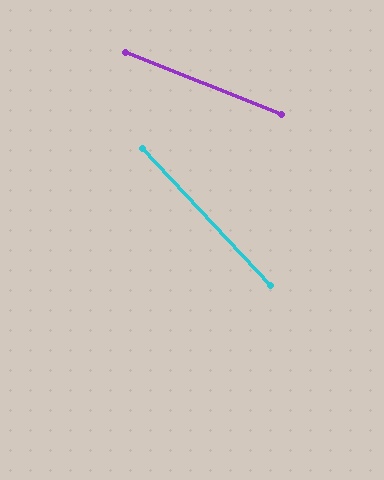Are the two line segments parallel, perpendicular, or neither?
Neither parallel nor perpendicular — they differ by about 25°.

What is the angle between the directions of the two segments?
Approximately 25 degrees.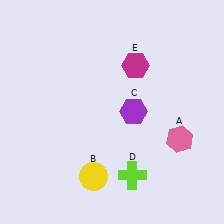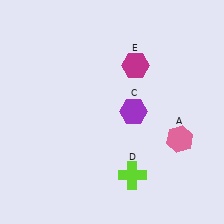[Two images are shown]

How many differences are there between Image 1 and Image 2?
There is 1 difference between the two images.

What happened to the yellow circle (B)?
The yellow circle (B) was removed in Image 2. It was in the bottom-left area of Image 1.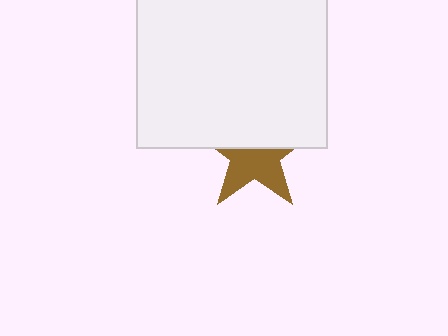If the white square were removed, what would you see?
You would see the complete brown star.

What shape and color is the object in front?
The object in front is a white square.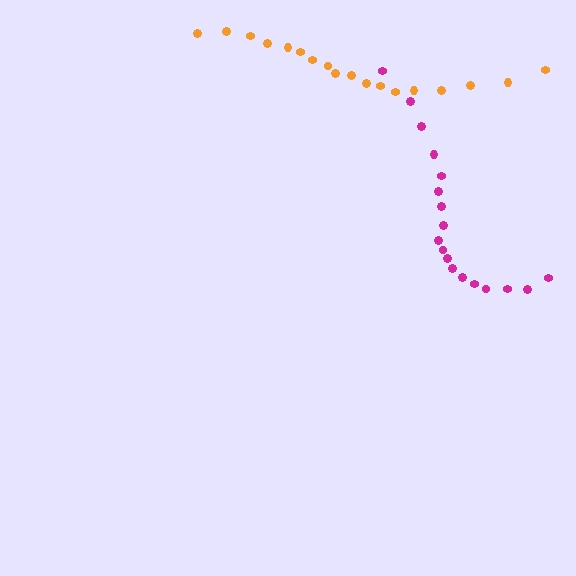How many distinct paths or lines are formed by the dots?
There are 2 distinct paths.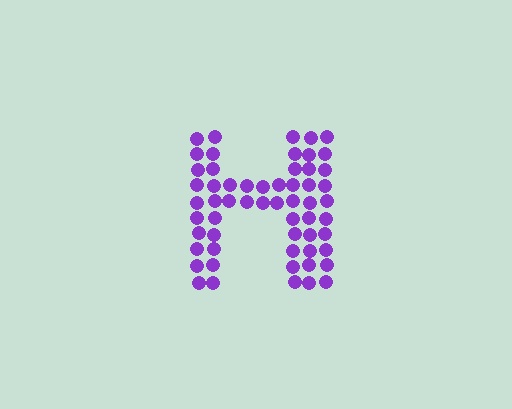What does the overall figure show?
The overall figure shows the letter H.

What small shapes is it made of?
It is made of small circles.